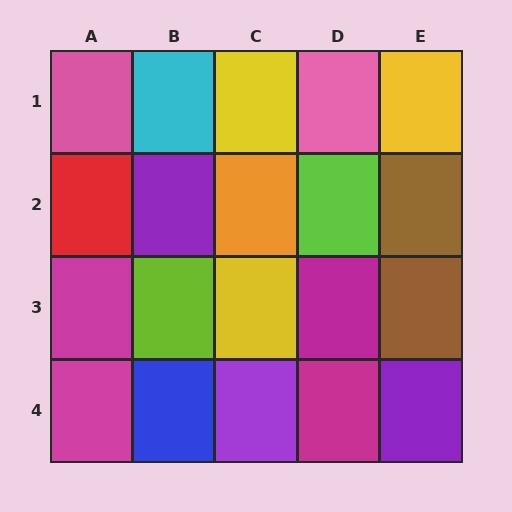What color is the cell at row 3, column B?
Lime.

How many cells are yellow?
3 cells are yellow.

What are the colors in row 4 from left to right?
Magenta, blue, purple, magenta, purple.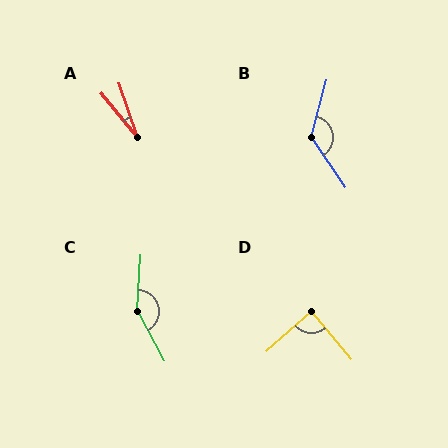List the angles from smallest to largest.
A (21°), D (88°), B (131°), C (148°).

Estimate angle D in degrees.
Approximately 88 degrees.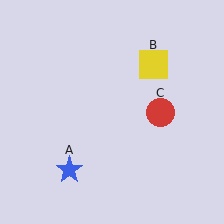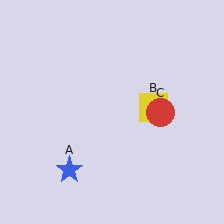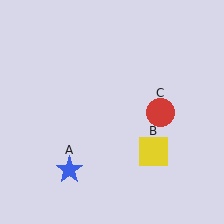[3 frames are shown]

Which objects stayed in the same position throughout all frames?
Blue star (object A) and red circle (object C) remained stationary.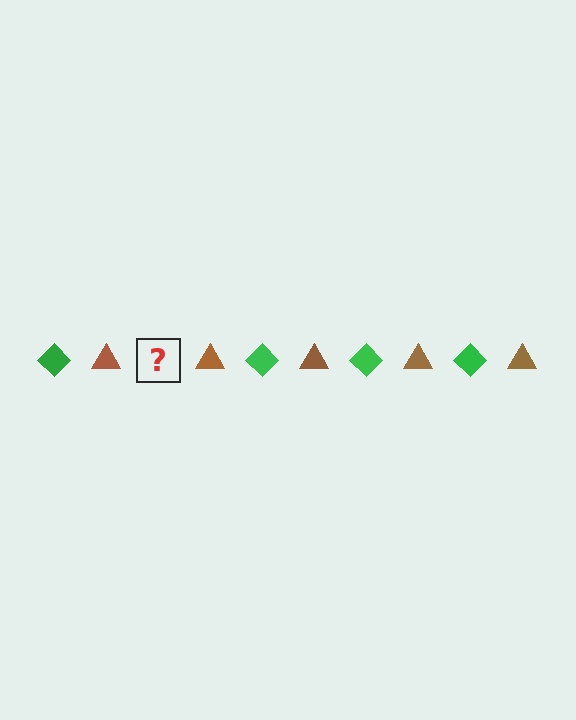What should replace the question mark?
The question mark should be replaced with a green diamond.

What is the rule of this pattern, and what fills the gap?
The rule is that the pattern alternates between green diamond and brown triangle. The gap should be filled with a green diamond.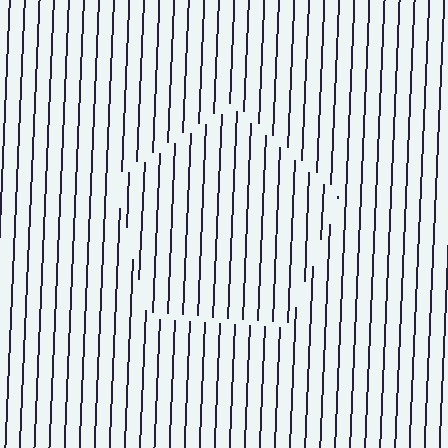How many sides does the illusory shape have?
5 sides — the line-ends trace a pentagon.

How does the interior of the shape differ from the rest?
The interior of the shape contains the same grating, shifted by half a period — the contour is defined by the phase discontinuity where line-ends from the inner and outer gratings abut.